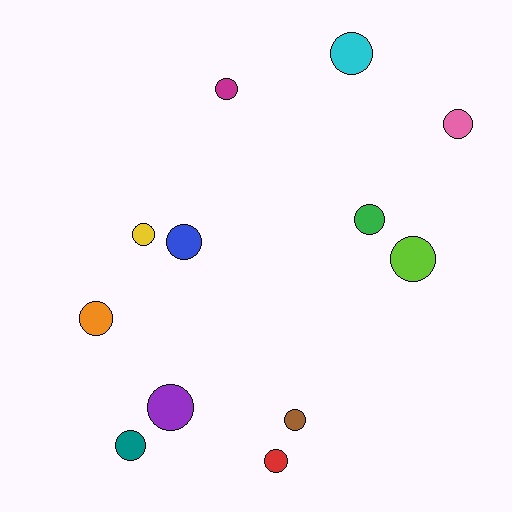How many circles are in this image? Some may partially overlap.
There are 12 circles.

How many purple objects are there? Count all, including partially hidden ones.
There is 1 purple object.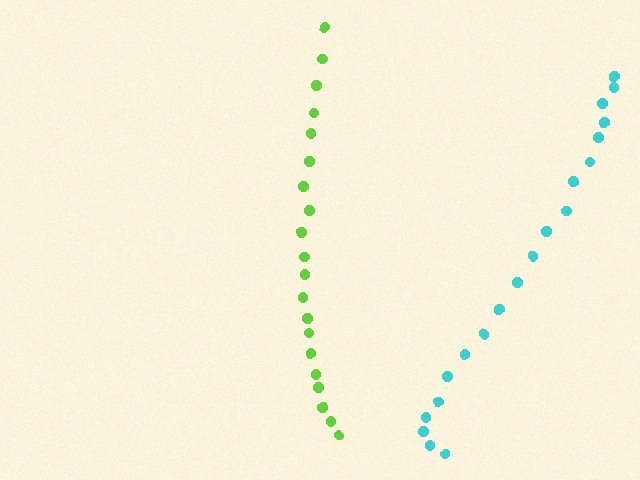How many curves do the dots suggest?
There are 2 distinct paths.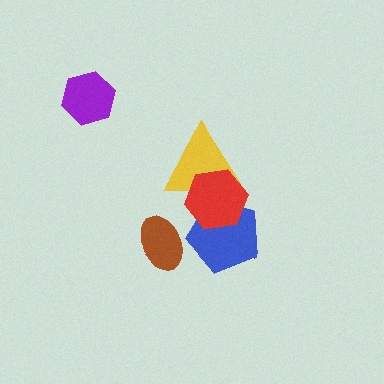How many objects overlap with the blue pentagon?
2 objects overlap with the blue pentagon.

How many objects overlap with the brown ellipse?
0 objects overlap with the brown ellipse.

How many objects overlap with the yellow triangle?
2 objects overlap with the yellow triangle.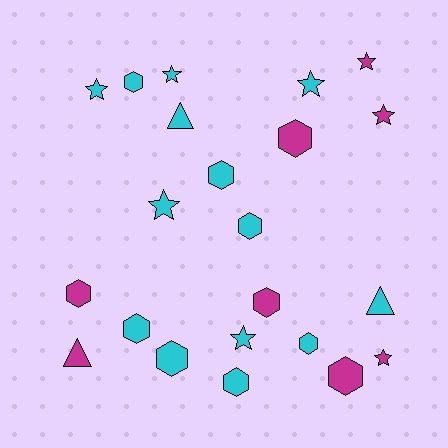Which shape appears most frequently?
Hexagon, with 11 objects.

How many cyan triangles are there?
There are 2 cyan triangles.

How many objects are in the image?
There are 22 objects.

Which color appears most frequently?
Cyan, with 14 objects.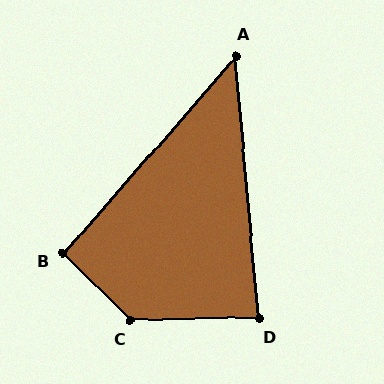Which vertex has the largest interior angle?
C, at approximately 134 degrees.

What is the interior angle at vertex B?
Approximately 94 degrees (approximately right).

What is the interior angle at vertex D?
Approximately 86 degrees (approximately right).